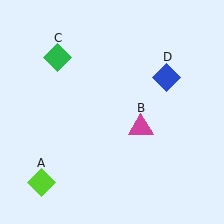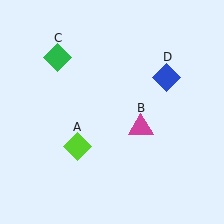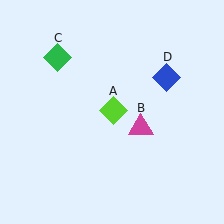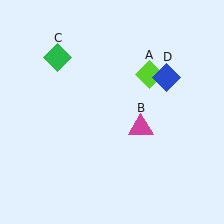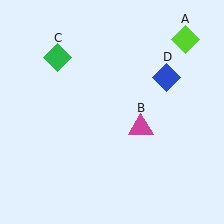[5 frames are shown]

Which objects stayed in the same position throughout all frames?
Magenta triangle (object B) and green diamond (object C) and blue diamond (object D) remained stationary.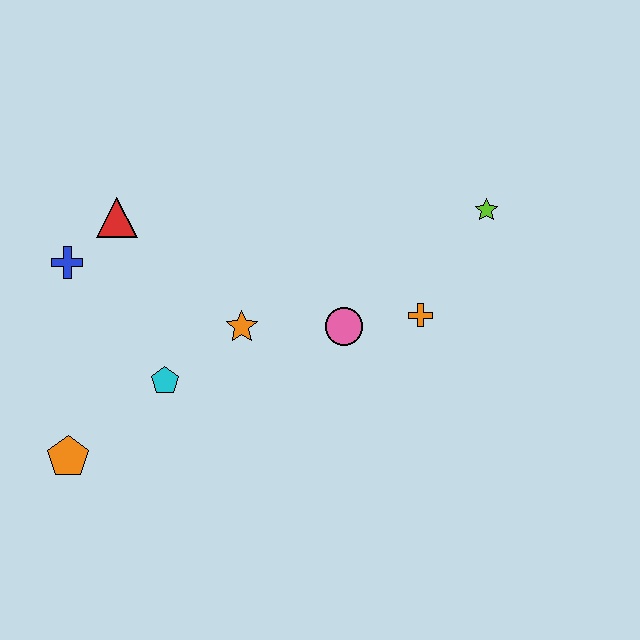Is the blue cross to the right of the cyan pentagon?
No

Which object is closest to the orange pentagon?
The cyan pentagon is closest to the orange pentagon.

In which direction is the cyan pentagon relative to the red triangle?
The cyan pentagon is below the red triangle.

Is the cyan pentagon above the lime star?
No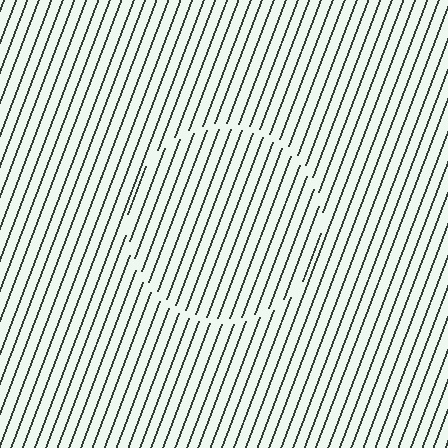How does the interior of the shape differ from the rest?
The interior of the shape contains the same grating, shifted by half a period — the contour is defined by the phase discontinuity where line-ends from the inner and outer gratings abut.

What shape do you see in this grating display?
An illusory circle. The interior of the shape contains the same grating, shifted by half a period — the contour is defined by the phase discontinuity where line-ends from the inner and outer gratings abut.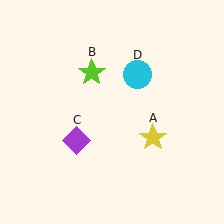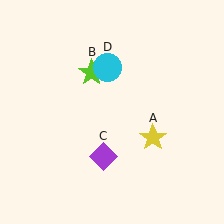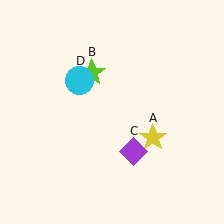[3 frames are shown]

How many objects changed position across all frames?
2 objects changed position: purple diamond (object C), cyan circle (object D).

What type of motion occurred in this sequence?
The purple diamond (object C), cyan circle (object D) rotated counterclockwise around the center of the scene.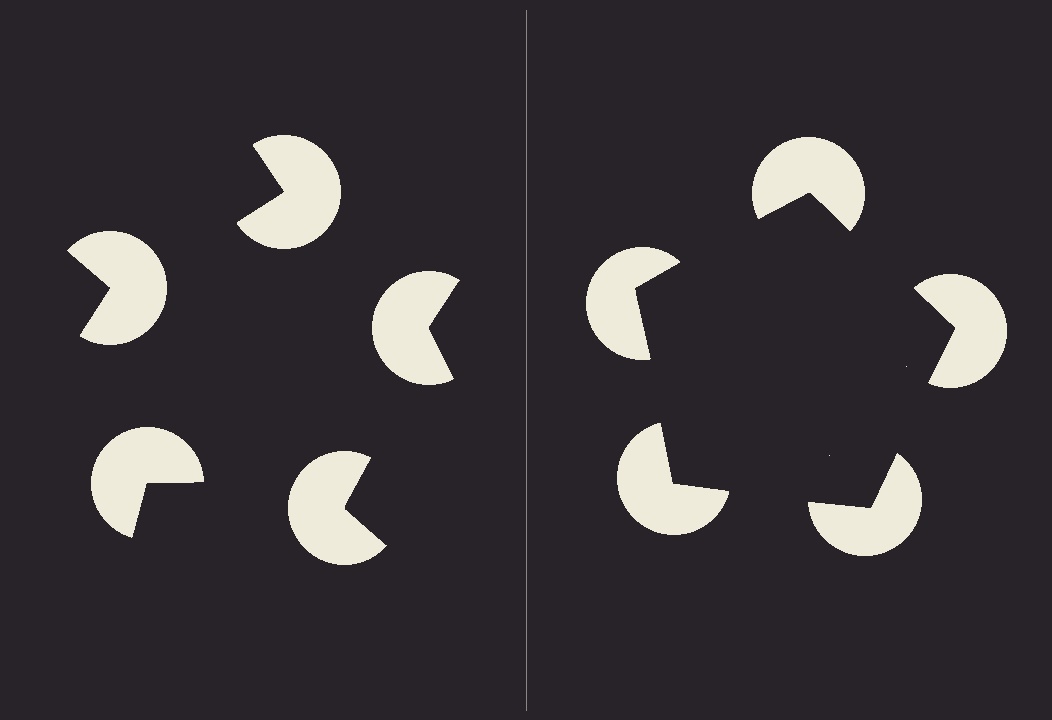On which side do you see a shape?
An illusory pentagon appears on the right side. On the left side the wedge cuts are rotated, so no coherent shape forms.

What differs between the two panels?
The pac-man discs are positioned identically on both sides; only the wedge orientations differ. On the right they align to a pentagon; on the left they are misaligned.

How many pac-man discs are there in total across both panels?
10 — 5 on each side.